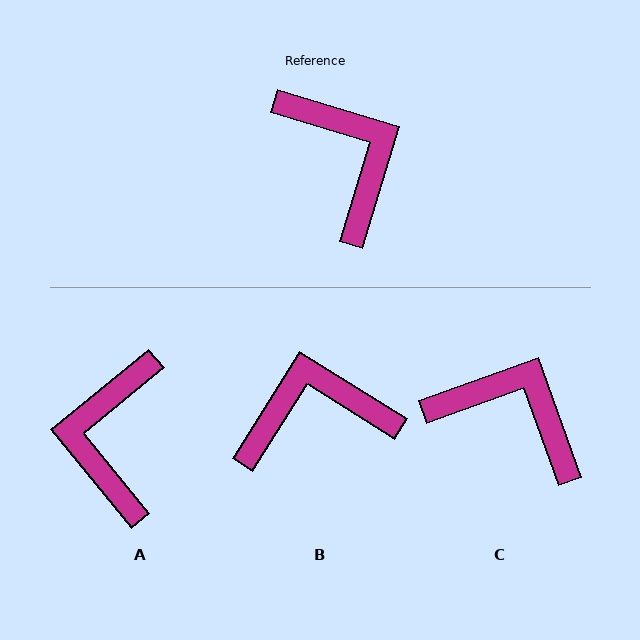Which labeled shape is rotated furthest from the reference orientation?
A, about 146 degrees away.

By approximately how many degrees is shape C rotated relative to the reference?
Approximately 37 degrees counter-clockwise.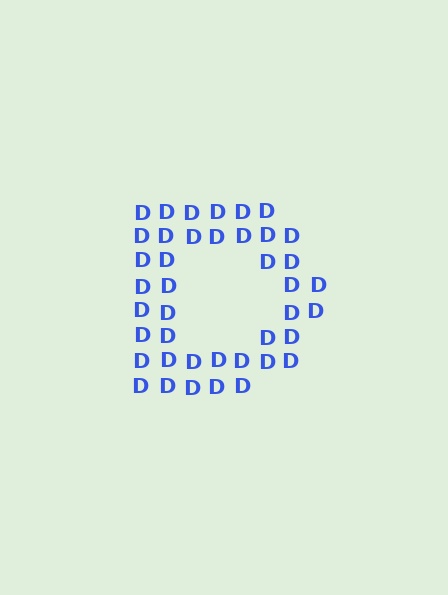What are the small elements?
The small elements are letter D's.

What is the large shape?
The large shape is the letter D.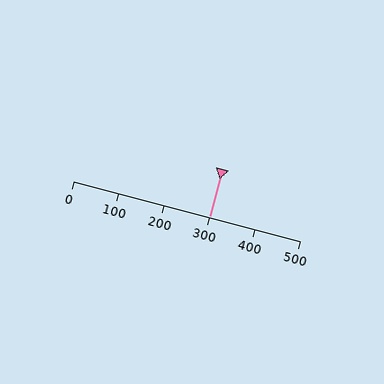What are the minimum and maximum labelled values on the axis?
The axis runs from 0 to 500.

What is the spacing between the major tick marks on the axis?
The major ticks are spaced 100 apart.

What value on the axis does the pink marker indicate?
The marker indicates approximately 300.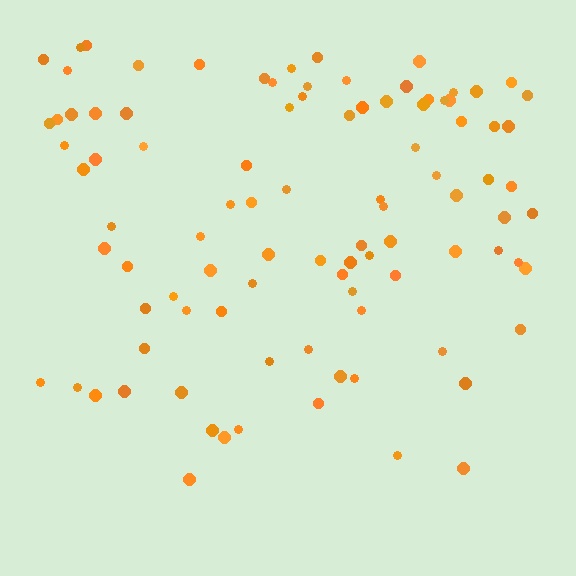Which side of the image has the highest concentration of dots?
The top.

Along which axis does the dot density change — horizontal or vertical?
Vertical.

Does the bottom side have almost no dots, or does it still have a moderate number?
Still a moderate number, just noticeably fewer than the top.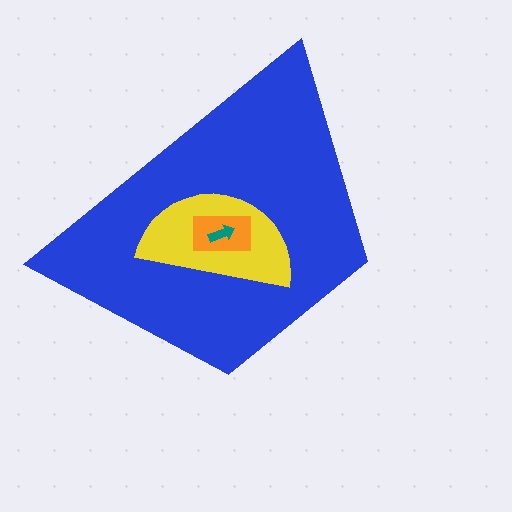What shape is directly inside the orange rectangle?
The teal arrow.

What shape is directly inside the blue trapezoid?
The yellow semicircle.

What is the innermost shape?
The teal arrow.